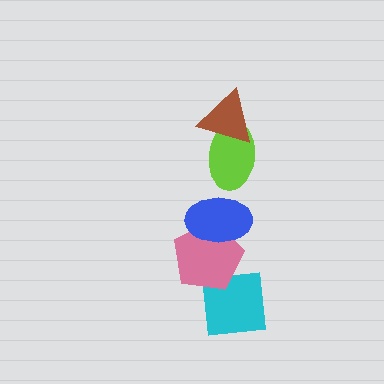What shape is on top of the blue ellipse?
The lime ellipse is on top of the blue ellipse.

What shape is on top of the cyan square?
The pink pentagon is on top of the cyan square.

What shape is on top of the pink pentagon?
The blue ellipse is on top of the pink pentagon.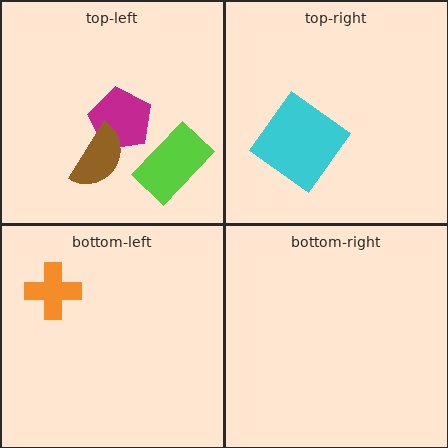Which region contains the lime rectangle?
The top-left region.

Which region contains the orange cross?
The bottom-left region.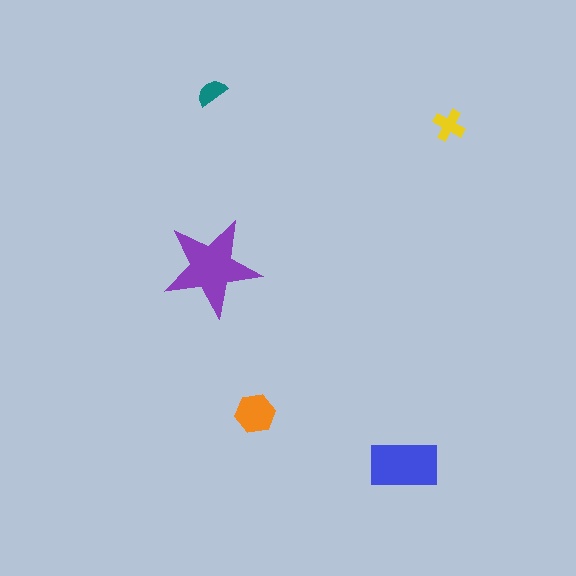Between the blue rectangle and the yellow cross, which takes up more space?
The blue rectangle.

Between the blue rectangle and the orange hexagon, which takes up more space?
The blue rectangle.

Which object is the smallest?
The teal semicircle.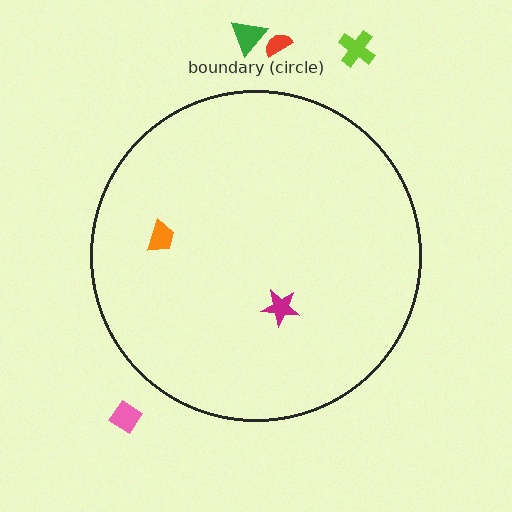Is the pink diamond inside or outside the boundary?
Outside.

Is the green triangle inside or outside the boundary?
Outside.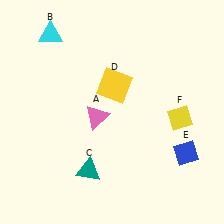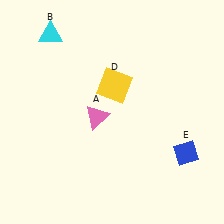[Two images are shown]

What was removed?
The yellow diamond (F), the teal triangle (C) were removed in Image 2.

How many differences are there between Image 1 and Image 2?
There are 2 differences between the two images.